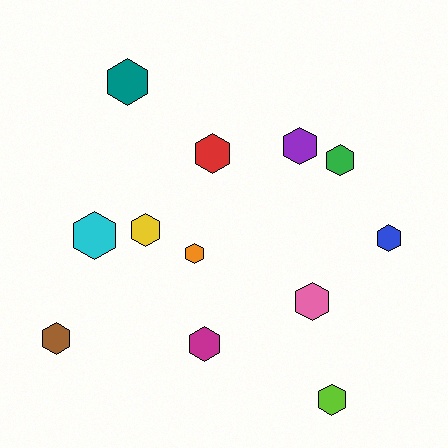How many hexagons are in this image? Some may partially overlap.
There are 12 hexagons.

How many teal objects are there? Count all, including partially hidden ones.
There is 1 teal object.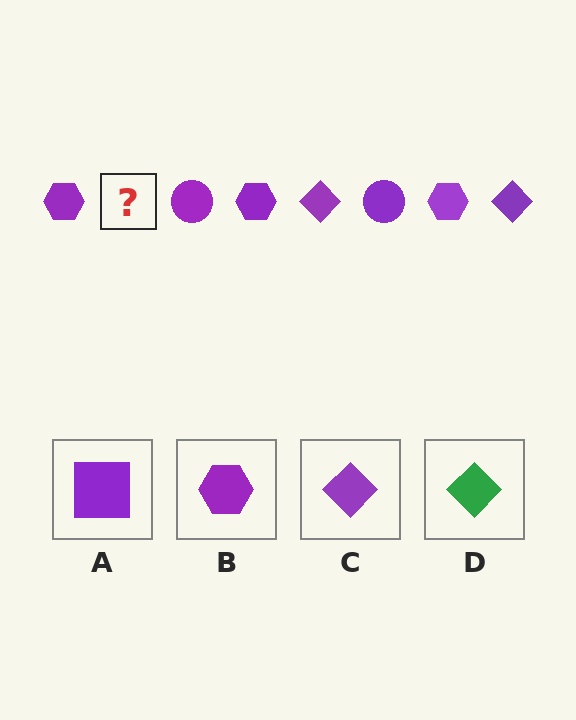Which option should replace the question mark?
Option C.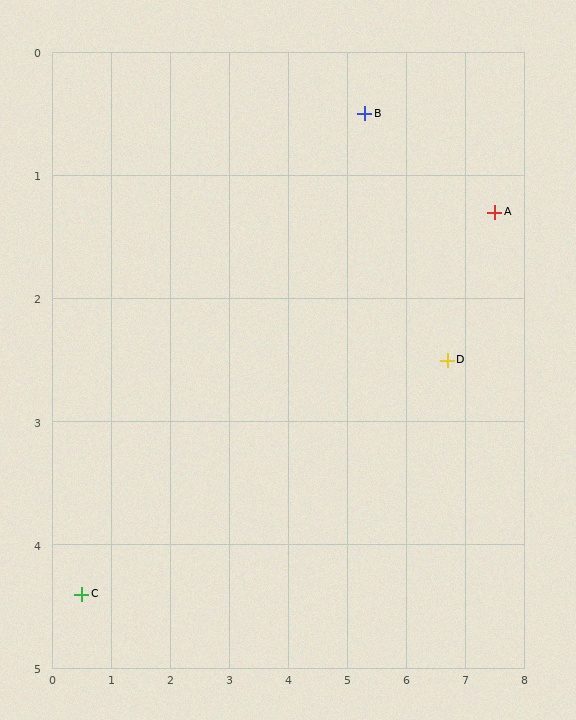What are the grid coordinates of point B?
Point B is at approximately (5.3, 0.5).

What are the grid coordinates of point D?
Point D is at approximately (6.7, 2.5).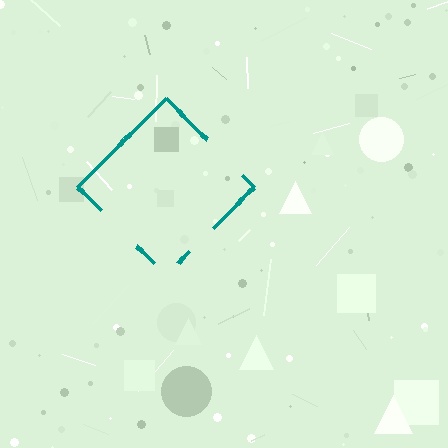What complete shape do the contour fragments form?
The contour fragments form a diamond.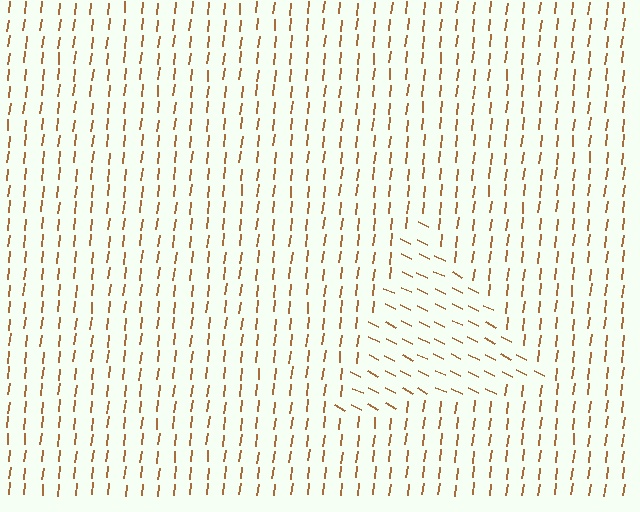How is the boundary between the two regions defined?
The boundary is defined purely by a change in line orientation (approximately 70 degrees difference). All lines are the same color and thickness.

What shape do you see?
I see a triangle.